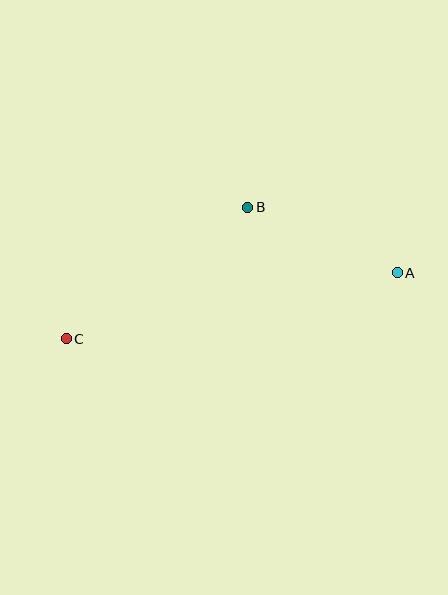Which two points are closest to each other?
Points A and B are closest to each other.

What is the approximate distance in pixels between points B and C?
The distance between B and C is approximately 224 pixels.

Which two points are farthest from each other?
Points A and C are farthest from each other.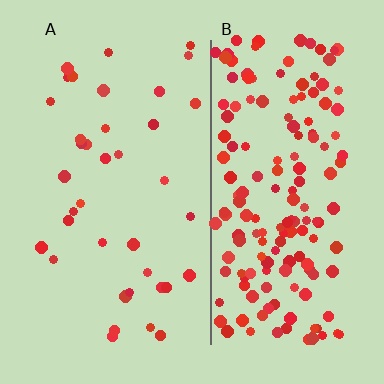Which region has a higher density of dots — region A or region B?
B (the right).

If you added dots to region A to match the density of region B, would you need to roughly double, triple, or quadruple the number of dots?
Approximately quadruple.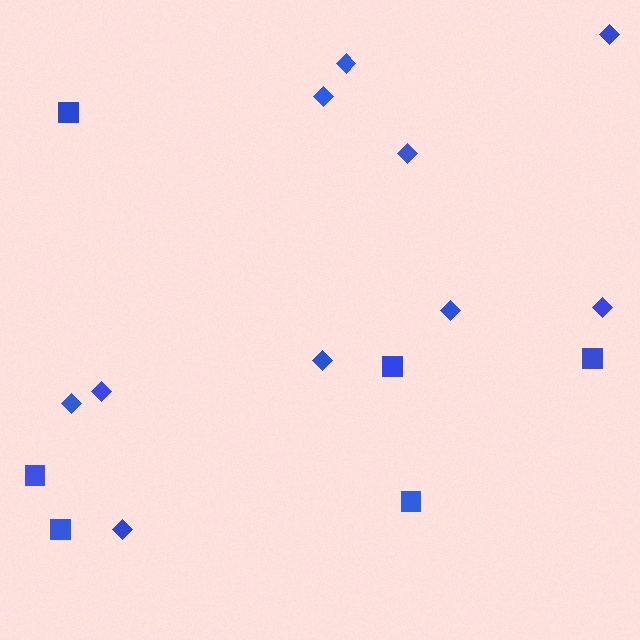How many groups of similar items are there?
There are 2 groups: one group of diamonds (10) and one group of squares (6).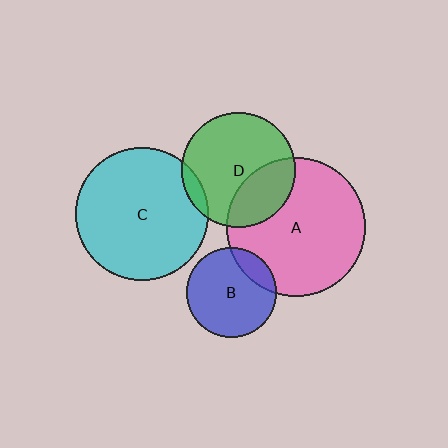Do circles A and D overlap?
Yes.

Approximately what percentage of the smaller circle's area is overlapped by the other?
Approximately 30%.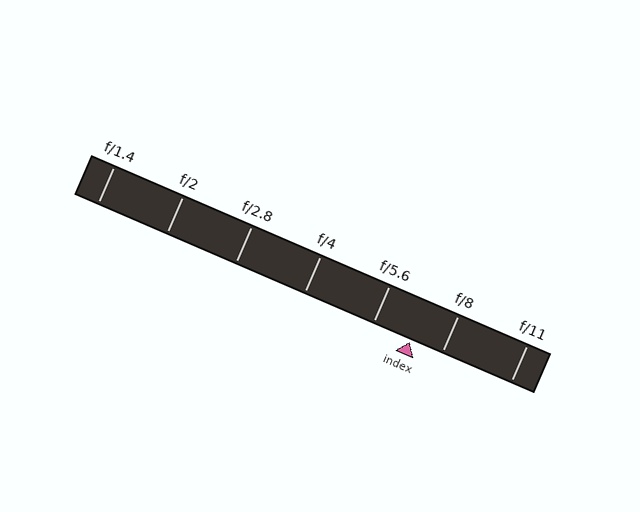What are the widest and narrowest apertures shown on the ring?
The widest aperture shown is f/1.4 and the narrowest is f/11.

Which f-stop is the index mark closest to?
The index mark is closest to f/8.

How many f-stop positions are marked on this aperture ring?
There are 7 f-stop positions marked.